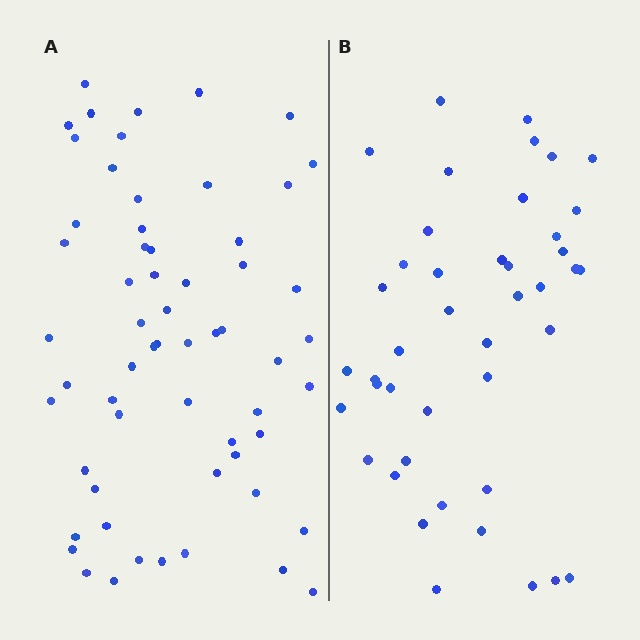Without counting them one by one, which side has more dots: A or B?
Region A (the left region) has more dots.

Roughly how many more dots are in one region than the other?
Region A has approximately 15 more dots than region B.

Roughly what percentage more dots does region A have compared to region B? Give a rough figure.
About 40% more.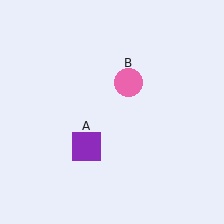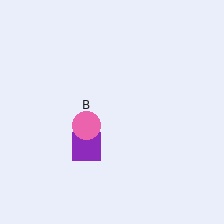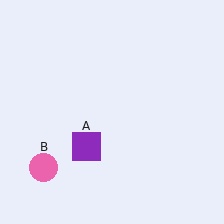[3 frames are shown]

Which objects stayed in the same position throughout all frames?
Purple square (object A) remained stationary.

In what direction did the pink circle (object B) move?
The pink circle (object B) moved down and to the left.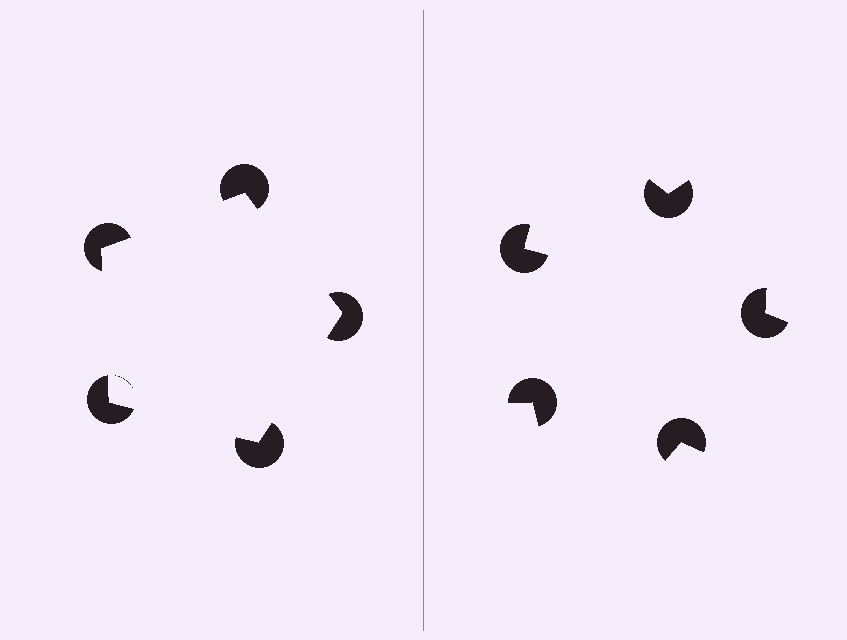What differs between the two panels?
The pac-man discs are positioned identically on both sides; only the wedge orientations differ. On the left they align to a pentagon; on the right they are misaligned.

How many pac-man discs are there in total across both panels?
10 — 5 on each side.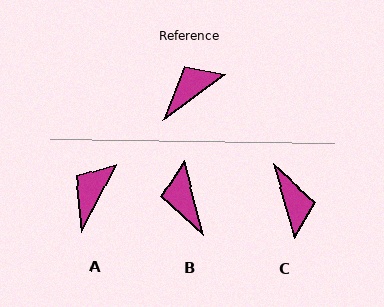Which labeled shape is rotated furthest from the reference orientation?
C, about 110 degrees away.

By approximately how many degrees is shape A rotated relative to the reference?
Approximately 27 degrees counter-clockwise.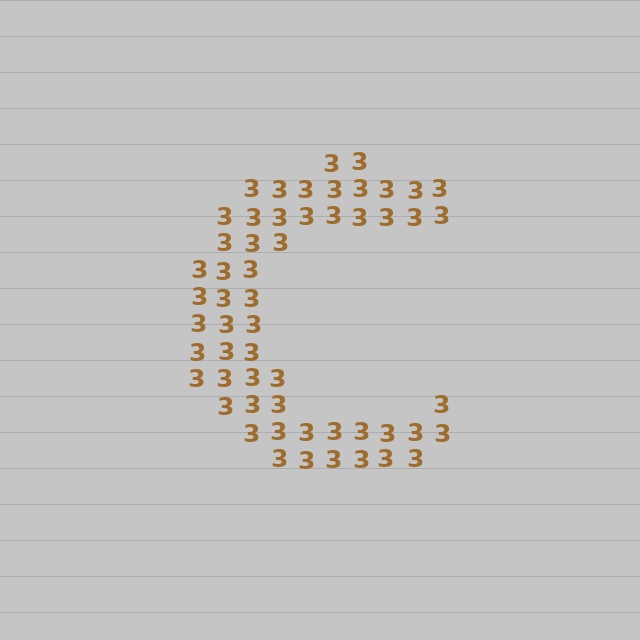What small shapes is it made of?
It is made of small digit 3's.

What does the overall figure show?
The overall figure shows the letter C.